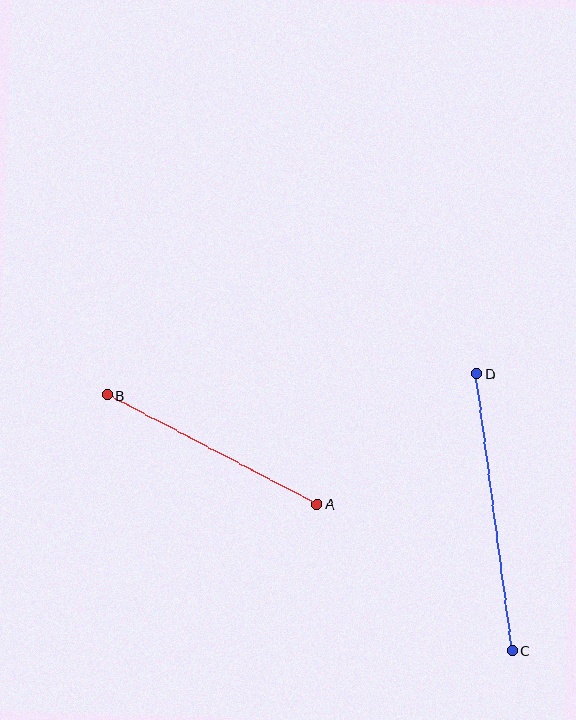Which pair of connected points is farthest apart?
Points C and D are farthest apart.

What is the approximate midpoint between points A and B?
The midpoint is at approximately (212, 450) pixels.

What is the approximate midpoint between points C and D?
The midpoint is at approximately (494, 512) pixels.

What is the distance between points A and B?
The distance is approximately 237 pixels.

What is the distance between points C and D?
The distance is approximately 279 pixels.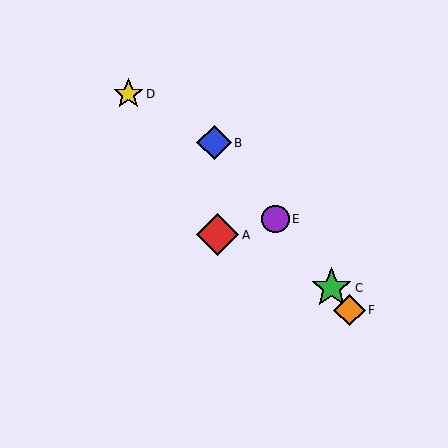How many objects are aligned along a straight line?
4 objects (B, C, E, F) are aligned along a straight line.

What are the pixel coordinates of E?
Object E is at (276, 219).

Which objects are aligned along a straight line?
Objects B, C, E, F are aligned along a straight line.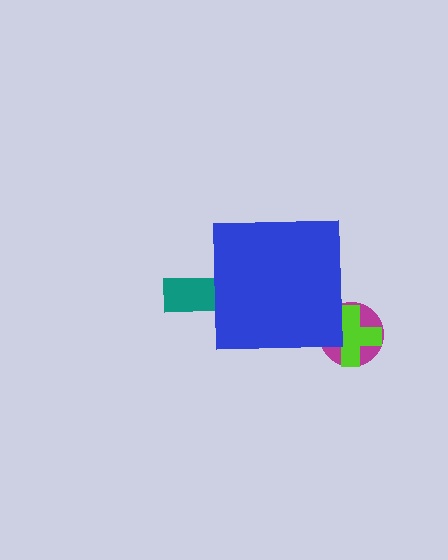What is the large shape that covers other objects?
A blue square.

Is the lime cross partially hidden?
Yes, the lime cross is partially hidden behind the blue square.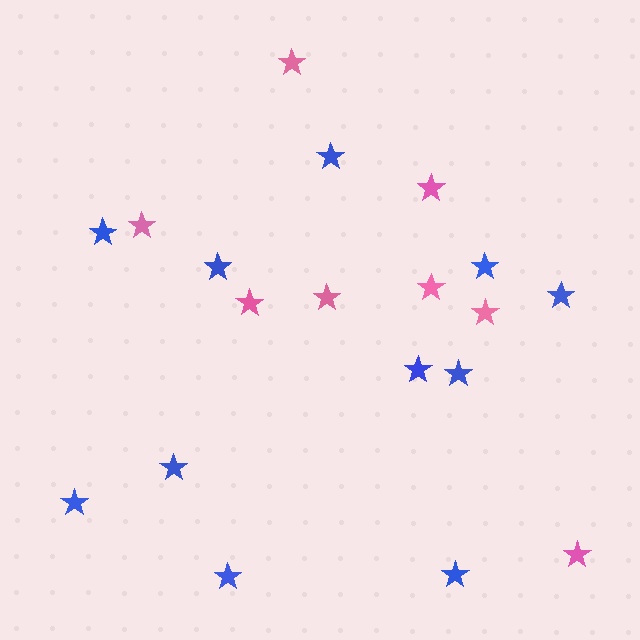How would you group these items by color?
There are 2 groups: one group of blue stars (11) and one group of pink stars (8).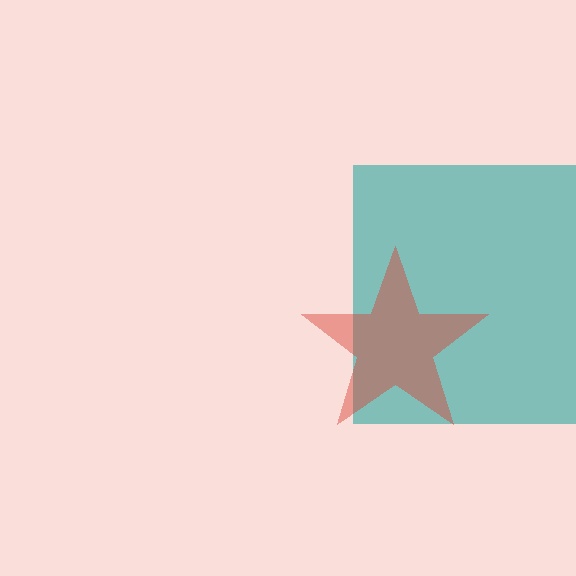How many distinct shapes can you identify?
There are 2 distinct shapes: a teal square, a red star.